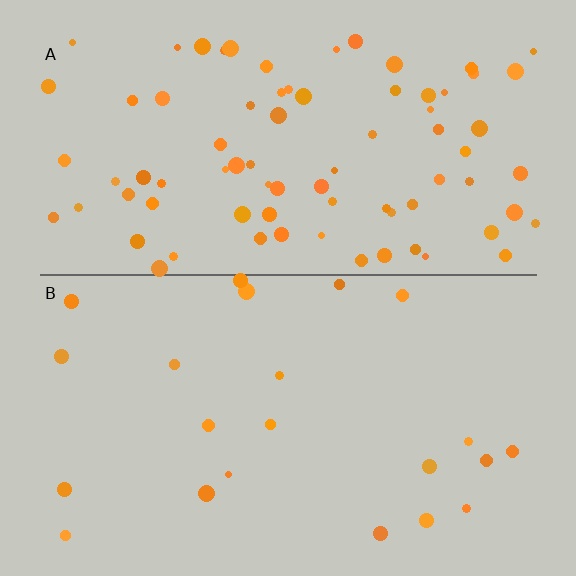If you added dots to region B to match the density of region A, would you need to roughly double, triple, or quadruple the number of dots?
Approximately quadruple.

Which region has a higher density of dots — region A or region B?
A (the top).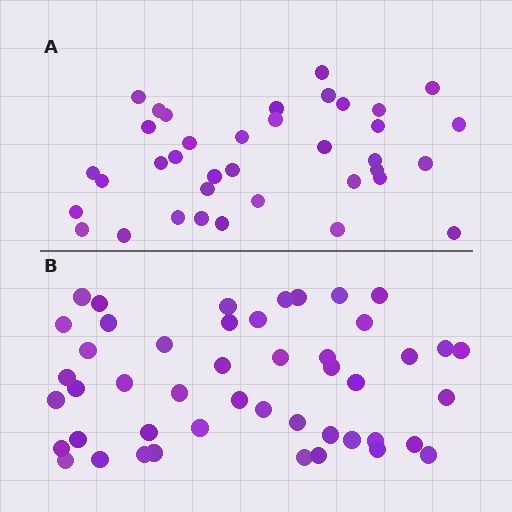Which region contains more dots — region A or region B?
Region B (the bottom region) has more dots.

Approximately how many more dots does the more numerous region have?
Region B has roughly 10 or so more dots than region A.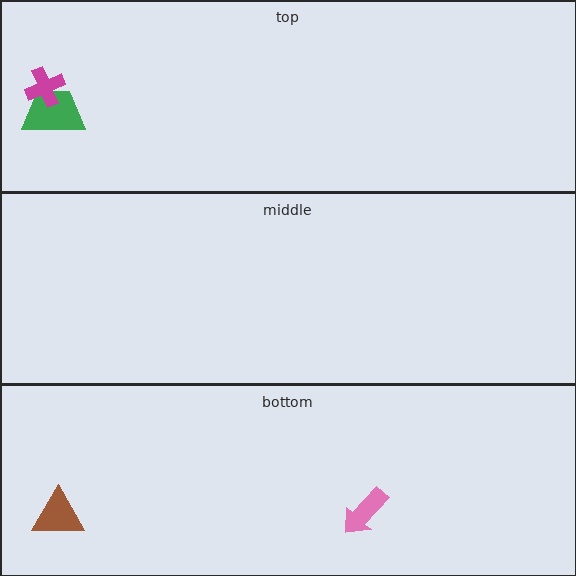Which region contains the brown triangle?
The bottom region.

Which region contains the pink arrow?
The bottom region.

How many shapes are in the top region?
2.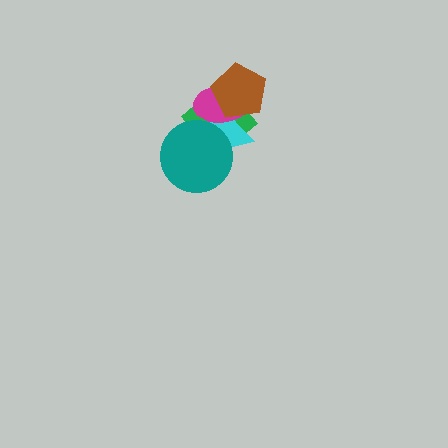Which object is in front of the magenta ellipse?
The brown pentagon is in front of the magenta ellipse.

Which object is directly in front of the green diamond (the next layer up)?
The cyan triangle is directly in front of the green diamond.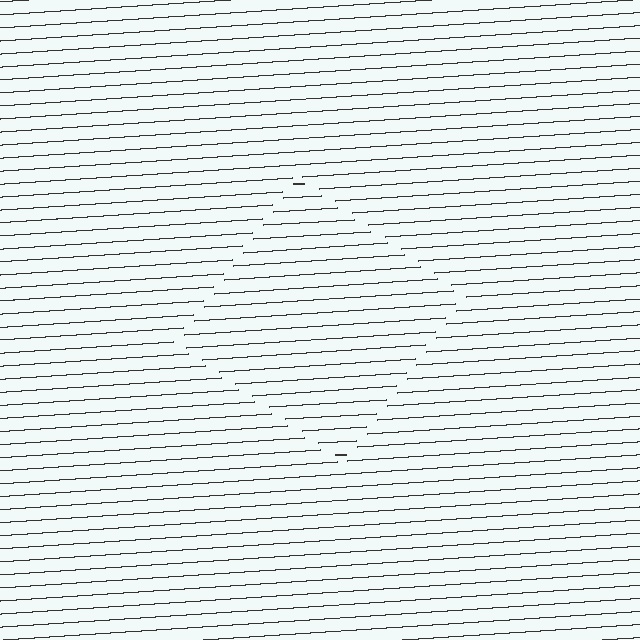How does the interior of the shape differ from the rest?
The interior of the shape contains the same grating, shifted by half a period — the contour is defined by the phase discontinuity where line-ends from the inner and outer gratings abut.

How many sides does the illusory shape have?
4 sides — the line-ends trace a square.